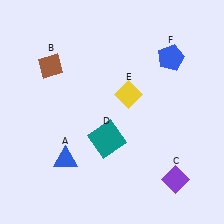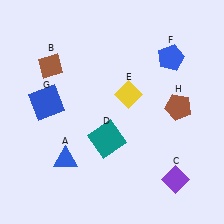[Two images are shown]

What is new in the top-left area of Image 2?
A blue square (G) was added in the top-left area of Image 2.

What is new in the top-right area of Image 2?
A brown pentagon (H) was added in the top-right area of Image 2.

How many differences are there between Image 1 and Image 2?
There are 2 differences between the two images.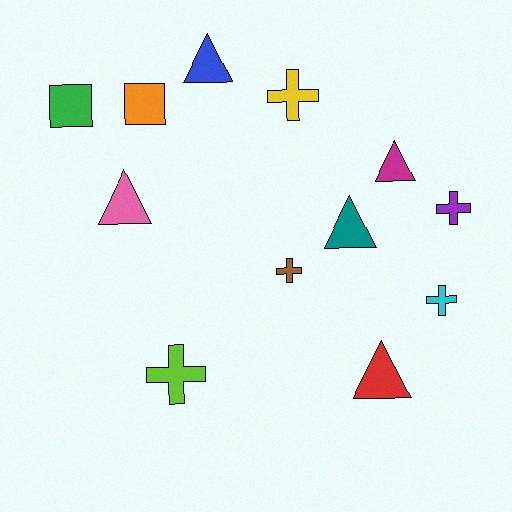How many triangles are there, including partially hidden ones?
There are 5 triangles.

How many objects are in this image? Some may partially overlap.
There are 12 objects.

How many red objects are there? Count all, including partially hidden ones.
There is 1 red object.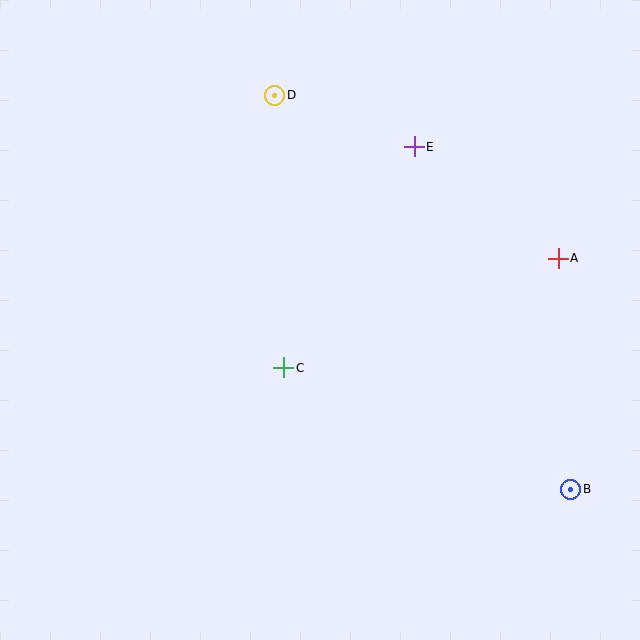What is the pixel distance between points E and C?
The distance between E and C is 256 pixels.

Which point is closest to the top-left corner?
Point D is closest to the top-left corner.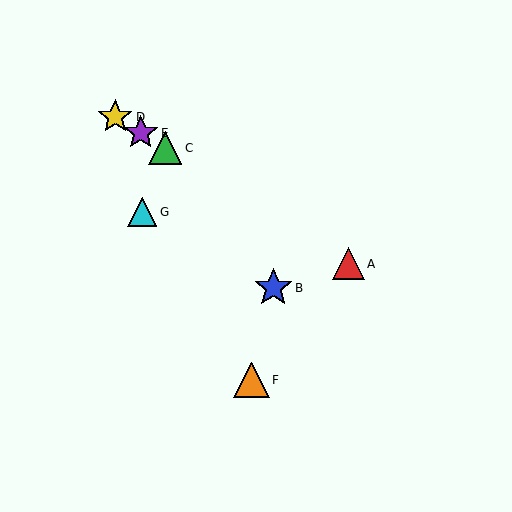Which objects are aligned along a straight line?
Objects A, C, D, E are aligned along a straight line.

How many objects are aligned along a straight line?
4 objects (A, C, D, E) are aligned along a straight line.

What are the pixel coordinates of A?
Object A is at (348, 264).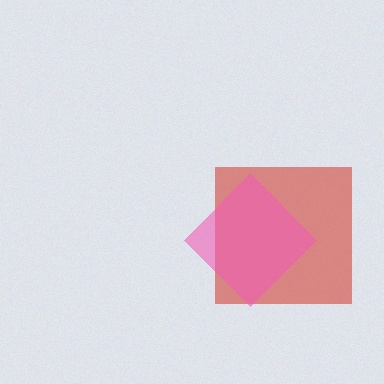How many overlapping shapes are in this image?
There are 2 overlapping shapes in the image.